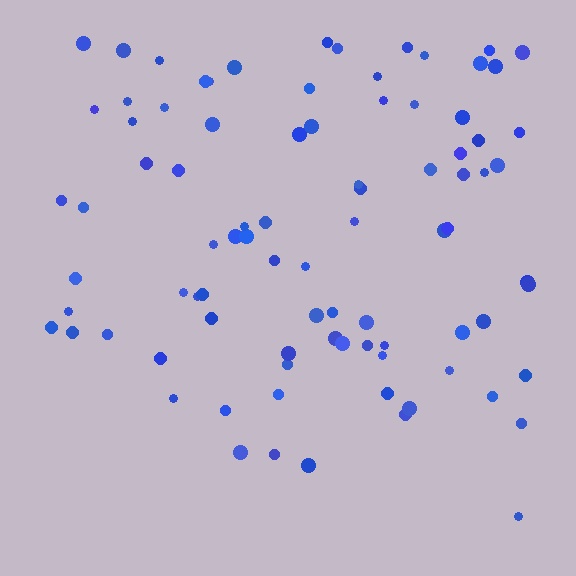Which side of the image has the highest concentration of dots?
The top.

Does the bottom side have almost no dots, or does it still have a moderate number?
Still a moderate number, just noticeably fewer than the top.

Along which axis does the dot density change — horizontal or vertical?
Vertical.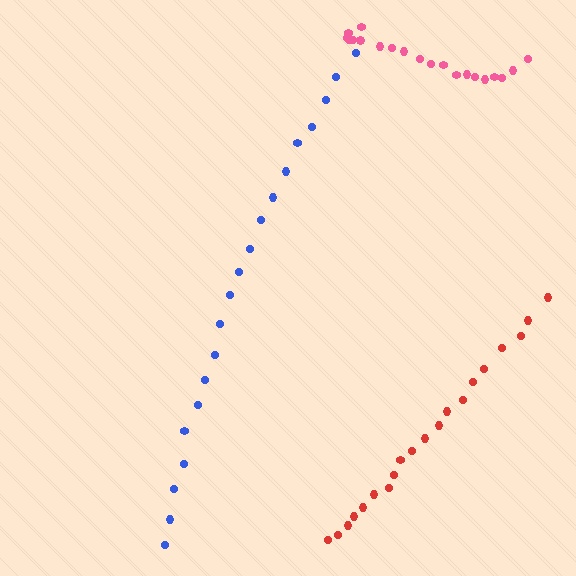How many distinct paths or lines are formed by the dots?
There are 3 distinct paths.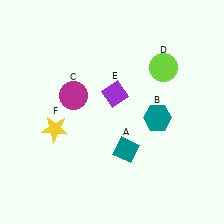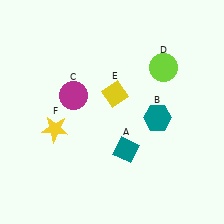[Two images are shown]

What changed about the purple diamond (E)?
In Image 1, E is purple. In Image 2, it changed to yellow.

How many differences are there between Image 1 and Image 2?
There is 1 difference between the two images.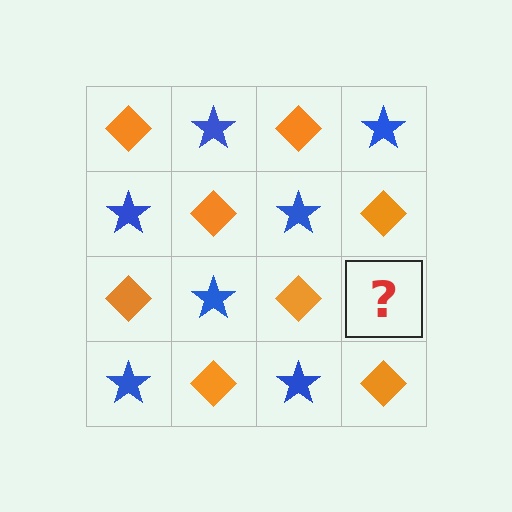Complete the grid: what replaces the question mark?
The question mark should be replaced with a blue star.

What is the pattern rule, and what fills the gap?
The rule is that it alternates orange diamond and blue star in a checkerboard pattern. The gap should be filled with a blue star.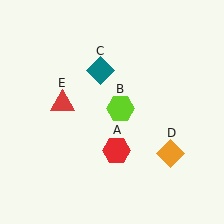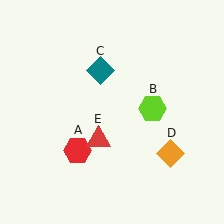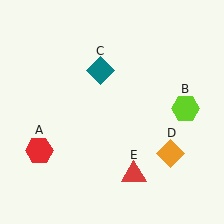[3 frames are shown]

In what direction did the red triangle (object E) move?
The red triangle (object E) moved down and to the right.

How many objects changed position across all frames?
3 objects changed position: red hexagon (object A), lime hexagon (object B), red triangle (object E).